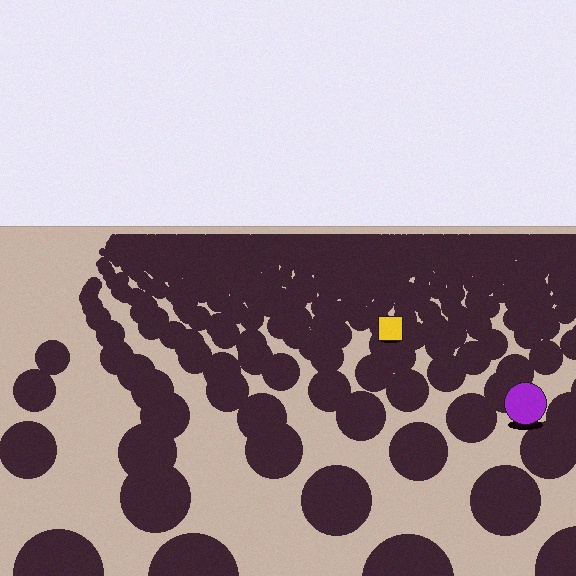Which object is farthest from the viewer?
The yellow square is farthest from the viewer. It appears smaller and the ground texture around it is denser.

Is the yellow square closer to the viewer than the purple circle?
No. The purple circle is closer — you can tell from the texture gradient: the ground texture is coarser near it.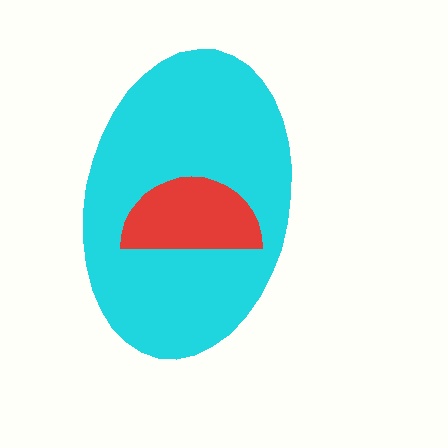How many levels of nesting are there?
2.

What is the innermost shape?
The red semicircle.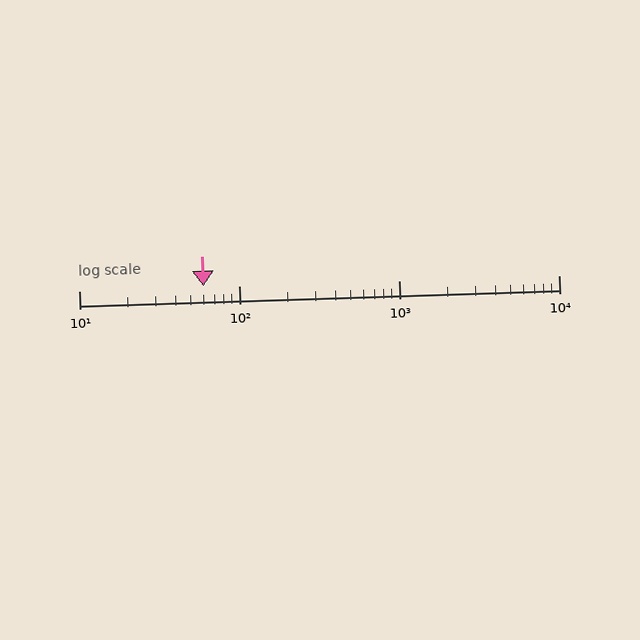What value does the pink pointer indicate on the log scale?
The pointer indicates approximately 60.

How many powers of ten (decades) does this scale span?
The scale spans 3 decades, from 10 to 10000.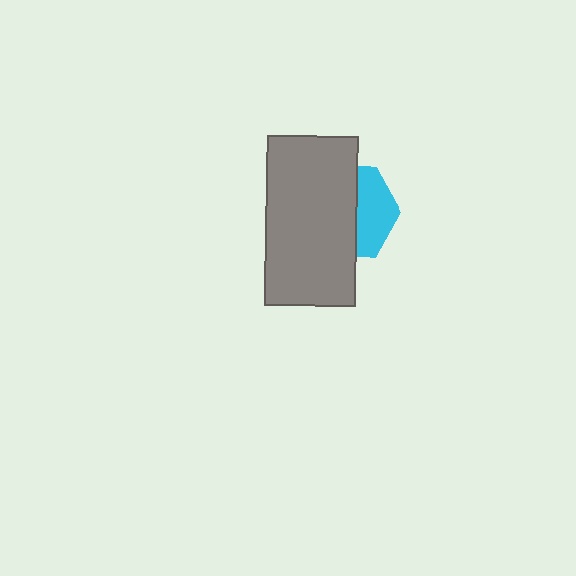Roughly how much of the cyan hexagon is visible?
A small part of it is visible (roughly 41%).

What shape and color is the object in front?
The object in front is a gray rectangle.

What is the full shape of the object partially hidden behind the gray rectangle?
The partially hidden object is a cyan hexagon.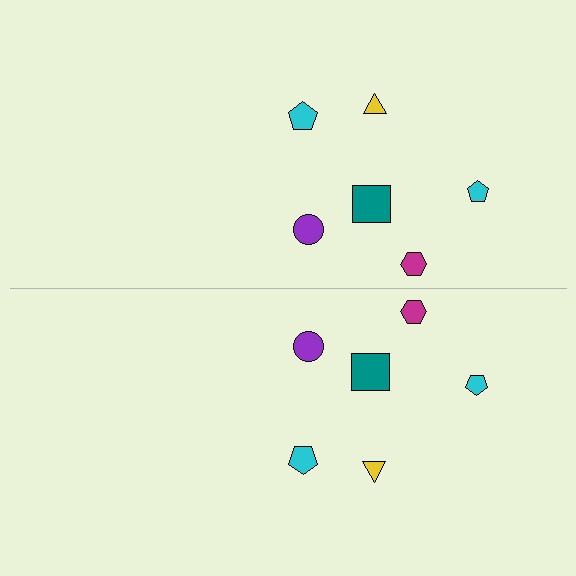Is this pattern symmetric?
Yes, this pattern has bilateral (reflection) symmetry.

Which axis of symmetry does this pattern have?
The pattern has a horizontal axis of symmetry running through the center of the image.